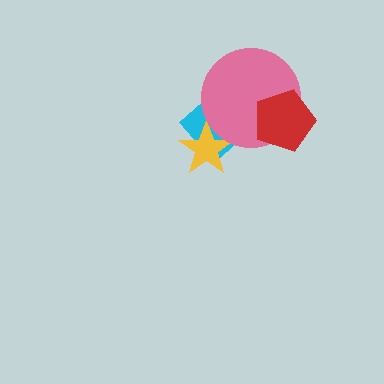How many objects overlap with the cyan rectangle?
2 objects overlap with the cyan rectangle.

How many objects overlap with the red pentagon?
1 object overlaps with the red pentagon.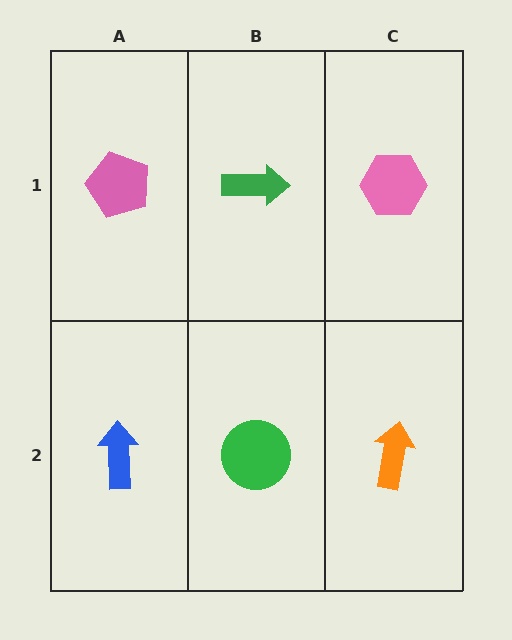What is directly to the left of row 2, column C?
A green circle.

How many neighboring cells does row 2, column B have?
3.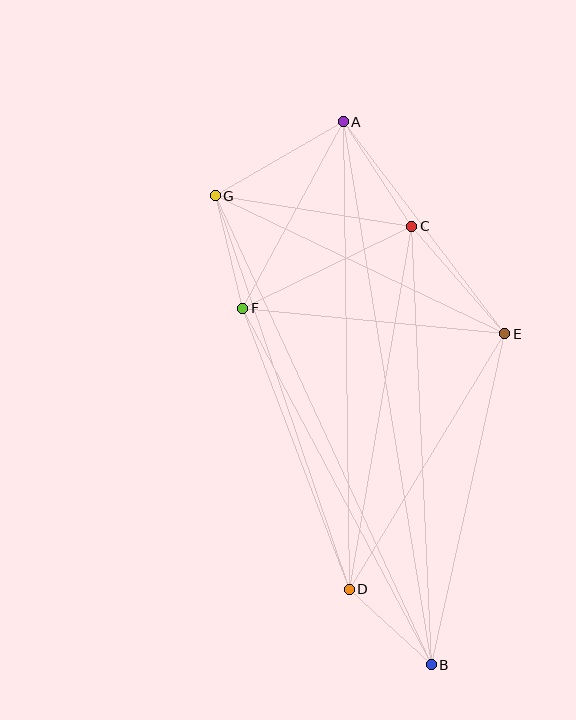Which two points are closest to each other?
Points B and D are closest to each other.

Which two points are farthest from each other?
Points A and B are farthest from each other.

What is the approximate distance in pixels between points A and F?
The distance between A and F is approximately 212 pixels.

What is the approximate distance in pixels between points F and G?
The distance between F and G is approximately 116 pixels.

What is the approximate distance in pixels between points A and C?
The distance between A and C is approximately 125 pixels.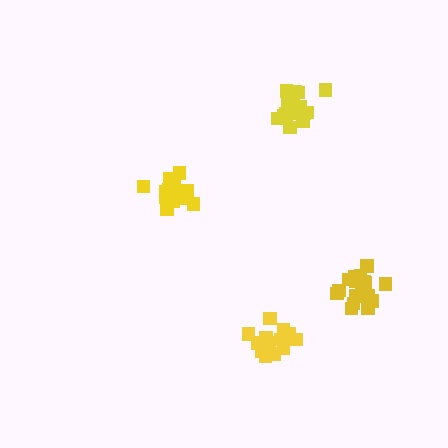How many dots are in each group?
Group 1: 18 dots, Group 2: 20 dots, Group 3: 20 dots, Group 4: 17 dots (75 total).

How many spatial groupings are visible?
There are 4 spatial groupings.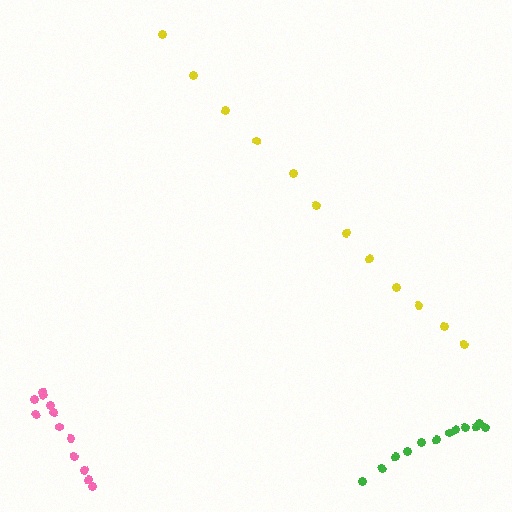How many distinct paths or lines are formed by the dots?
There are 3 distinct paths.